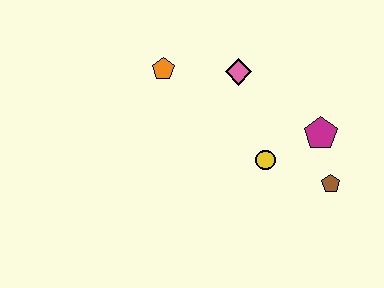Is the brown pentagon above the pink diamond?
No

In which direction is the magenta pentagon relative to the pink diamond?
The magenta pentagon is to the right of the pink diamond.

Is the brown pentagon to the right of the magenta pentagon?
Yes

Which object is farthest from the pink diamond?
The brown pentagon is farthest from the pink diamond.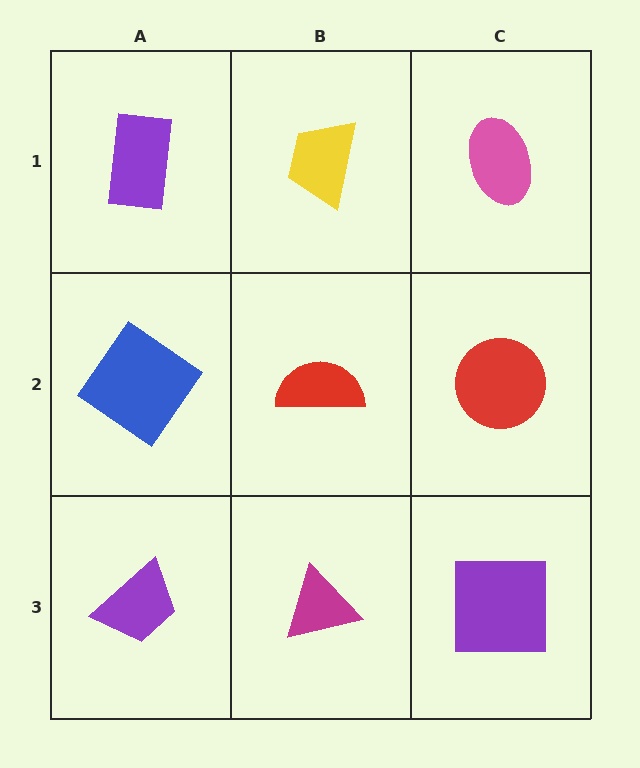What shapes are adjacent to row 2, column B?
A yellow trapezoid (row 1, column B), a magenta triangle (row 3, column B), a blue diamond (row 2, column A), a red circle (row 2, column C).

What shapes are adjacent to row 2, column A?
A purple rectangle (row 1, column A), a purple trapezoid (row 3, column A), a red semicircle (row 2, column B).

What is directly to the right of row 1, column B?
A pink ellipse.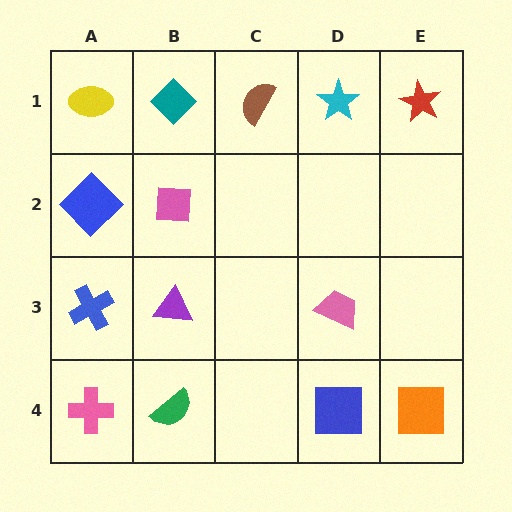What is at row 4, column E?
An orange square.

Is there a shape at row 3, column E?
No, that cell is empty.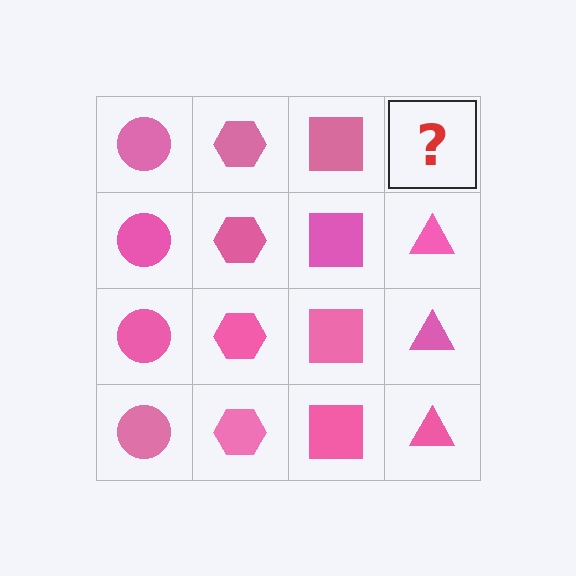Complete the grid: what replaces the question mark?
The question mark should be replaced with a pink triangle.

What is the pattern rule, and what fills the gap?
The rule is that each column has a consistent shape. The gap should be filled with a pink triangle.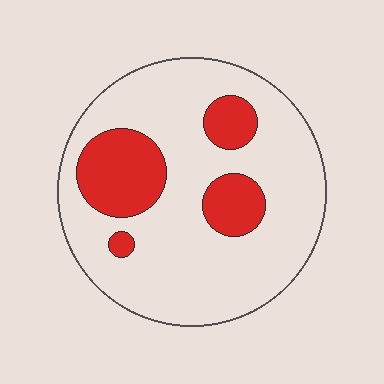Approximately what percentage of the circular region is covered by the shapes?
Approximately 20%.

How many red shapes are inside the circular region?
4.